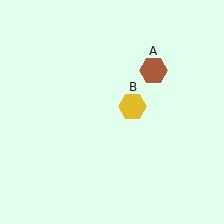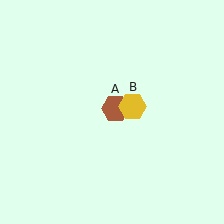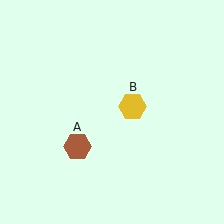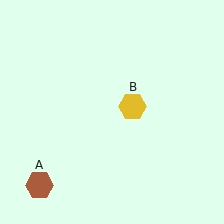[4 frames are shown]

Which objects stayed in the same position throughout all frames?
Yellow hexagon (object B) remained stationary.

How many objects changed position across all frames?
1 object changed position: brown hexagon (object A).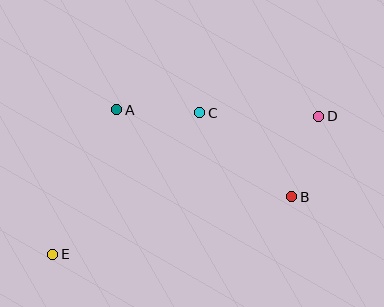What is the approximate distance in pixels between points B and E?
The distance between B and E is approximately 246 pixels.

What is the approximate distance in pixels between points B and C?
The distance between B and C is approximately 125 pixels.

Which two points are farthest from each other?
Points D and E are farthest from each other.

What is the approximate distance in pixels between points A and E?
The distance between A and E is approximately 158 pixels.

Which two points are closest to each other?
Points A and C are closest to each other.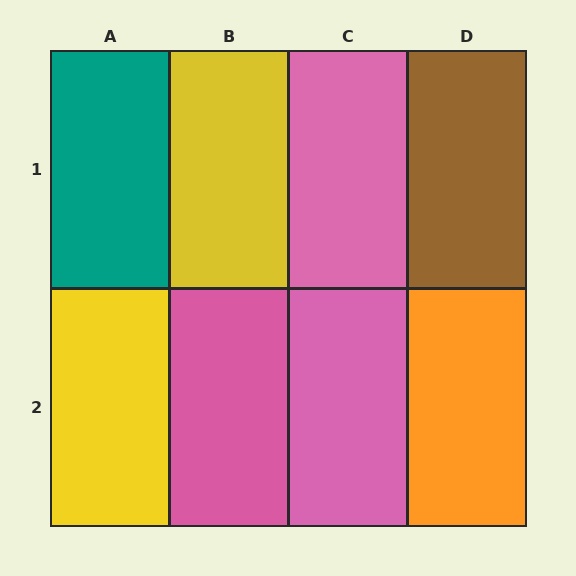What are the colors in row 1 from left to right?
Teal, yellow, pink, brown.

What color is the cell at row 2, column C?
Pink.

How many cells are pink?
3 cells are pink.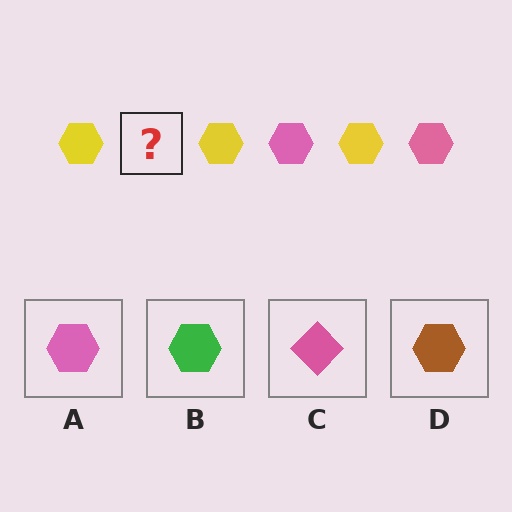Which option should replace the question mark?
Option A.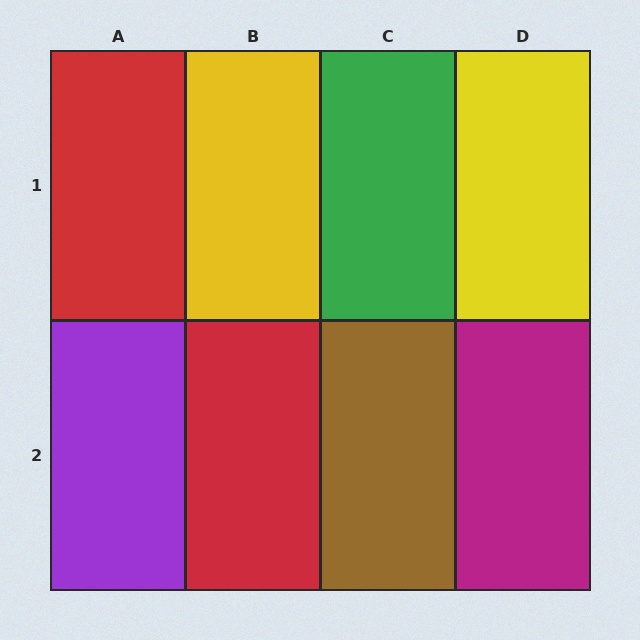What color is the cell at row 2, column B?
Red.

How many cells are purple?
1 cell is purple.